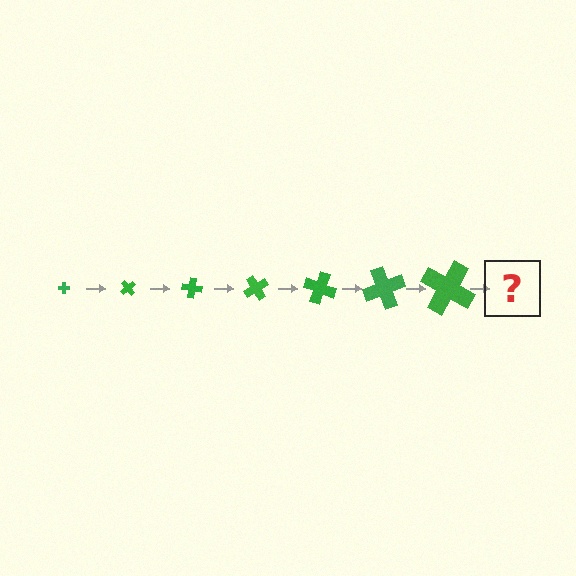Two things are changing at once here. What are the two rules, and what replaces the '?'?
The two rules are that the cross grows larger each step and it rotates 50 degrees each step. The '?' should be a cross, larger than the previous one and rotated 350 degrees from the start.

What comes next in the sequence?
The next element should be a cross, larger than the previous one and rotated 350 degrees from the start.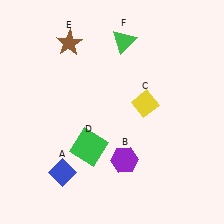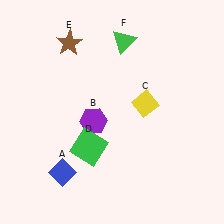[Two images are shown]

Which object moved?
The purple hexagon (B) moved up.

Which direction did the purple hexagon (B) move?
The purple hexagon (B) moved up.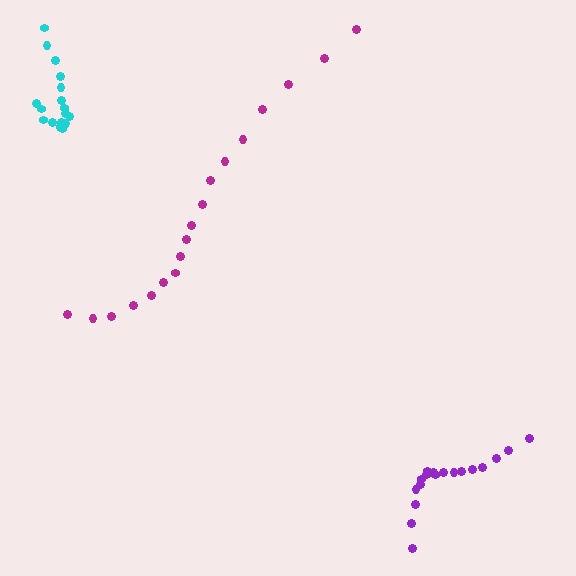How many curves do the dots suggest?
There are 3 distinct paths.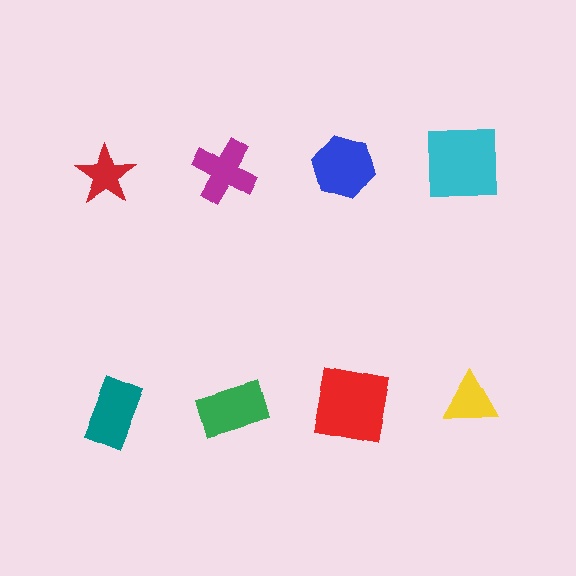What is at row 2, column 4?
A yellow triangle.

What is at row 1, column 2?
A magenta cross.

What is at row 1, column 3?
A blue hexagon.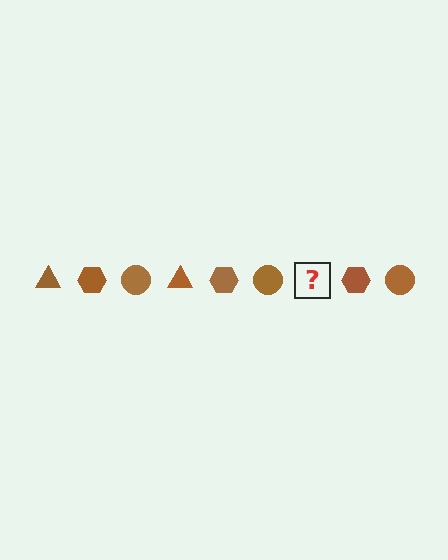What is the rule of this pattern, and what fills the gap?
The rule is that the pattern cycles through triangle, hexagon, circle shapes in brown. The gap should be filled with a brown triangle.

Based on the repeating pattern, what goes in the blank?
The blank should be a brown triangle.